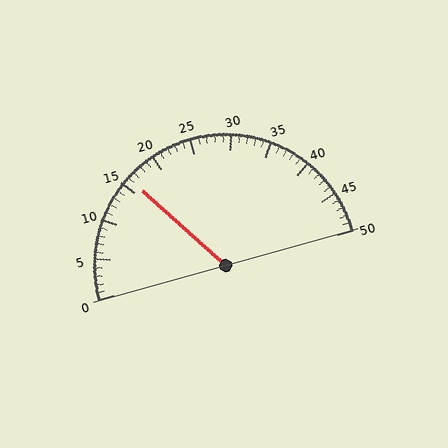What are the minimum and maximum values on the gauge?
The gauge ranges from 0 to 50.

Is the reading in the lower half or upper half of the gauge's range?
The reading is in the lower half of the range (0 to 50).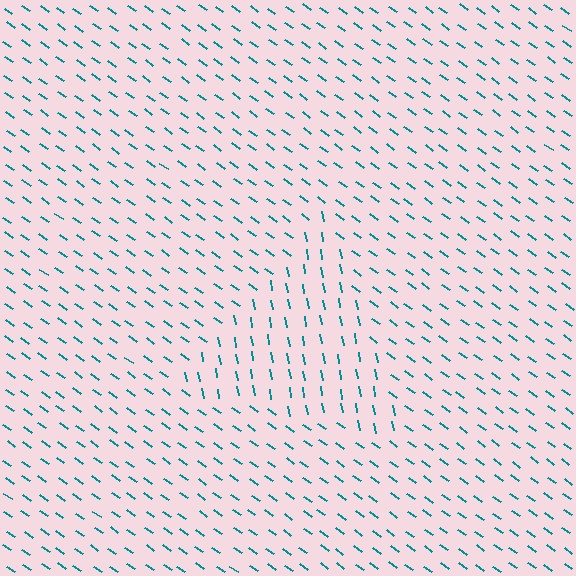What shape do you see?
I see a triangle.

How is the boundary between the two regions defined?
The boundary is defined purely by a change in line orientation (approximately 45 degrees difference). All lines are the same color and thickness.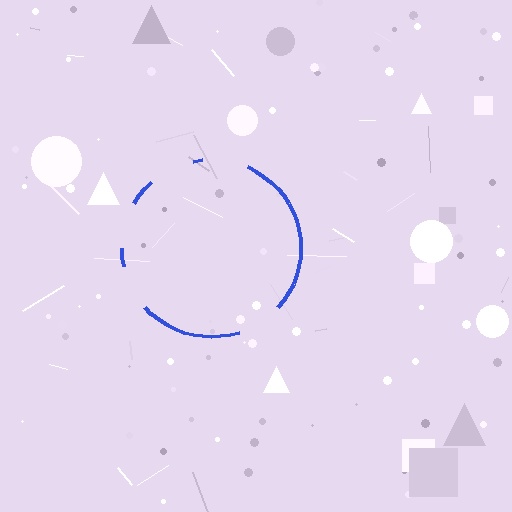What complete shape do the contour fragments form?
The contour fragments form a circle.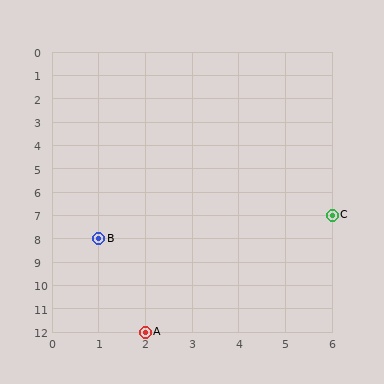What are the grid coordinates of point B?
Point B is at grid coordinates (1, 8).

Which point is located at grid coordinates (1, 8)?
Point B is at (1, 8).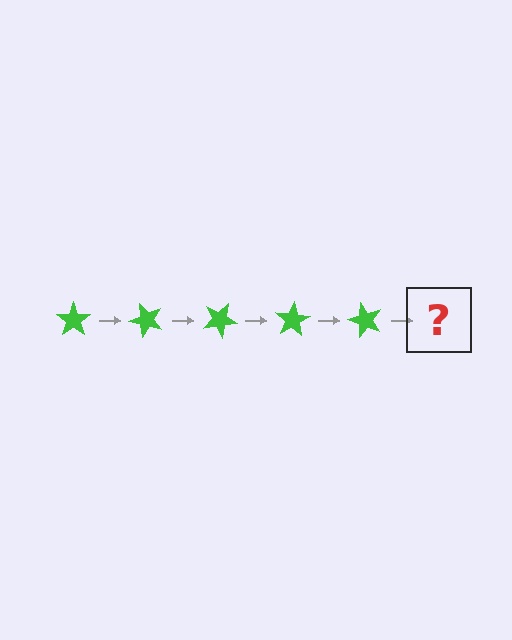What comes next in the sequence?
The next element should be a green star rotated 250 degrees.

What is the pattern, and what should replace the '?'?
The pattern is that the star rotates 50 degrees each step. The '?' should be a green star rotated 250 degrees.